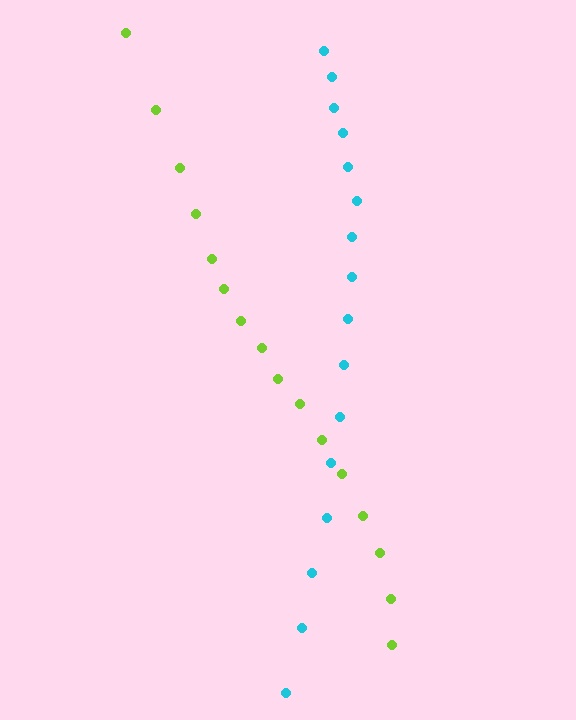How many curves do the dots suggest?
There are 2 distinct paths.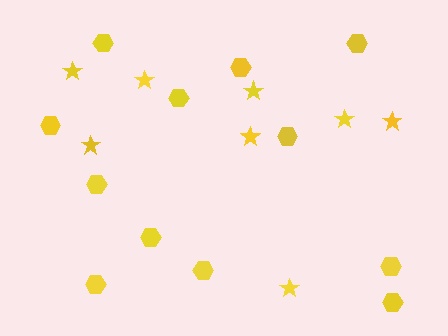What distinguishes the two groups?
There are 2 groups: one group of stars (8) and one group of hexagons (12).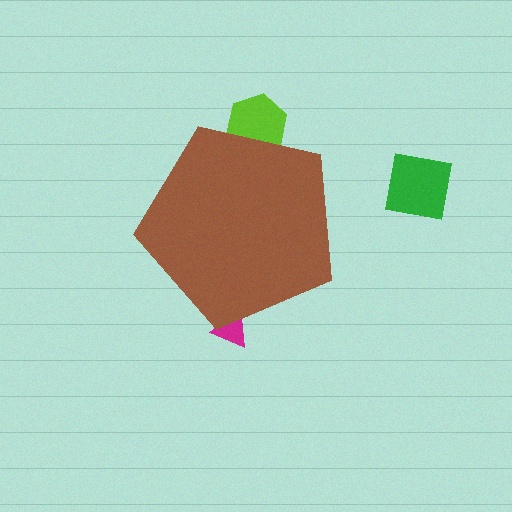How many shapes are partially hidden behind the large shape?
2 shapes are partially hidden.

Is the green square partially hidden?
No, the green square is fully visible.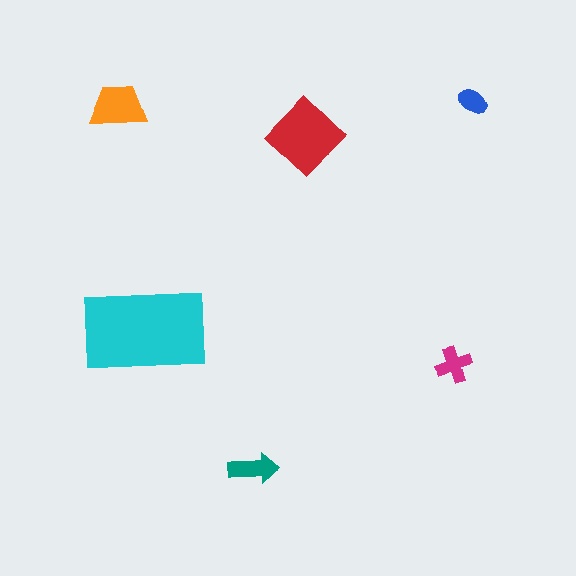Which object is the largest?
The cyan rectangle.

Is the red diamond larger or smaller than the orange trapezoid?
Larger.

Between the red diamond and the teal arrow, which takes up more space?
The red diamond.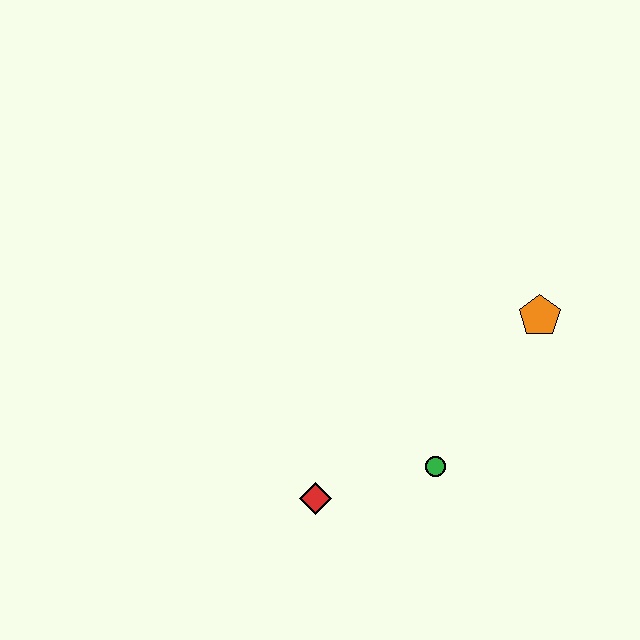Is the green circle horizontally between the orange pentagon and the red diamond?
Yes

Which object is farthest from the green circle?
The orange pentagon is farthest from the green circle.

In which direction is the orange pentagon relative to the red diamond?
The orange pentagon is to the right of the red diamond.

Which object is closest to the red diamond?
The green circle is closest to the red diamond.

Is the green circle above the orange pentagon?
No